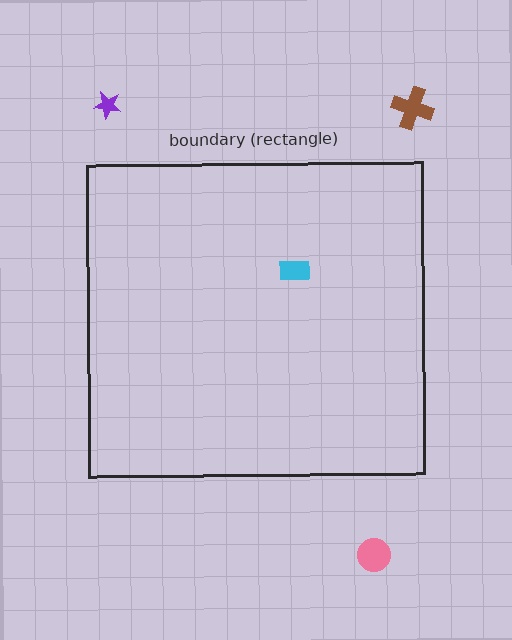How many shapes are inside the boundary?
1 inside, 3 outside.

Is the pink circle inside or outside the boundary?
Outside.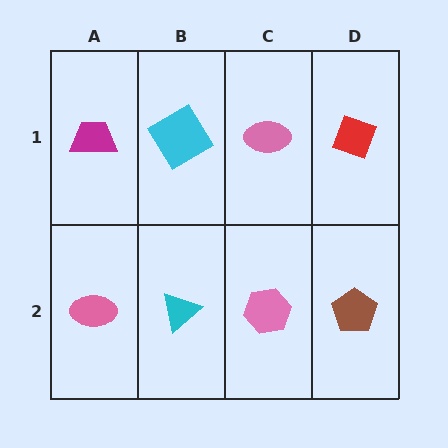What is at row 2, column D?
A brown pentagon.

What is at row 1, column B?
A cyan diamond.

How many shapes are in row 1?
4 shapes.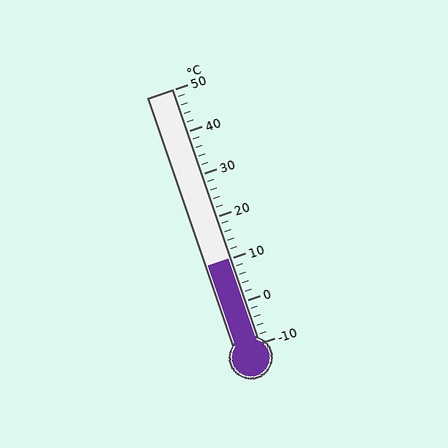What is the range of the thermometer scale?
The thermometer scale ranges from -10°C to 50°C.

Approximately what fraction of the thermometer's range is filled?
The thermometer is filled to approximately 35% of its range.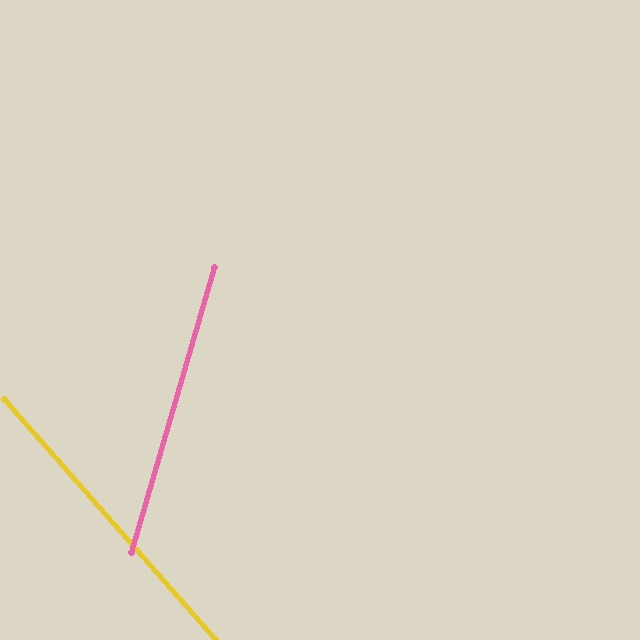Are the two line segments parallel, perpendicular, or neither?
Neither parallel nor perpendicular — they differ by about 57°.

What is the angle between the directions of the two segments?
Approximately 57 degrees.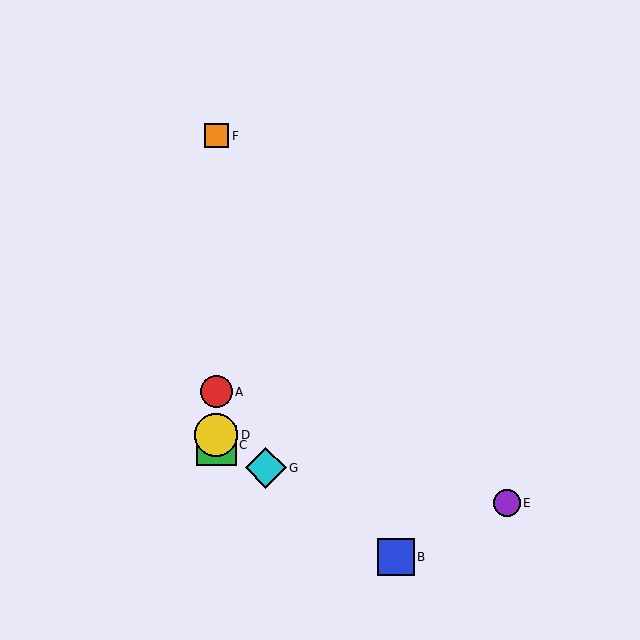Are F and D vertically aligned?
Yes, both are at x≈216.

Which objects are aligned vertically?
Objects A, C, D, F are aligned vertically.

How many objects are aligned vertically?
4 objects (A, C, D, F) are aligned vertically.